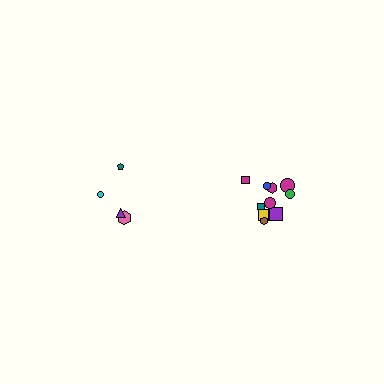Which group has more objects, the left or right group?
The right group.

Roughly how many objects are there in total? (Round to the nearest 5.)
Roughly 15 objects in total.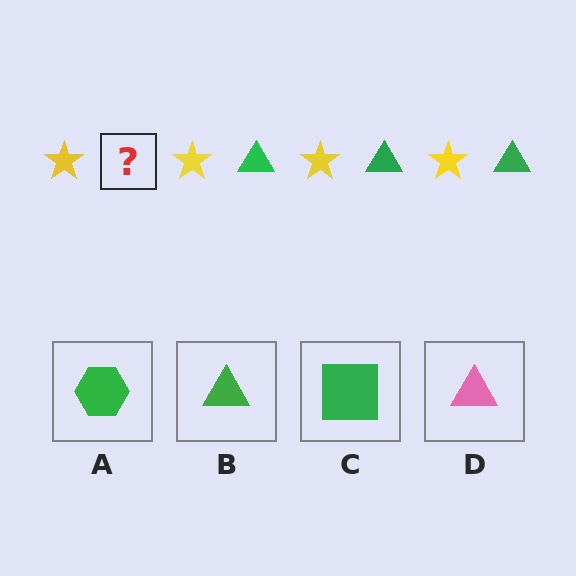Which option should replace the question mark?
Option B.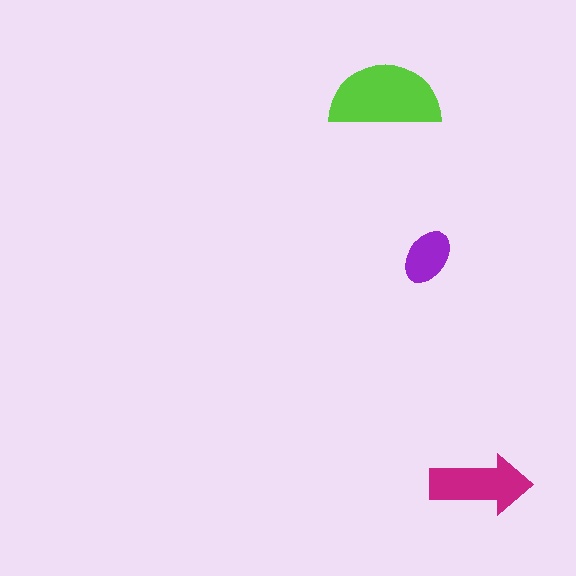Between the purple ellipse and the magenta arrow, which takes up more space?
The magenta arrow.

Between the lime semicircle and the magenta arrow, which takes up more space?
The lime semicircle.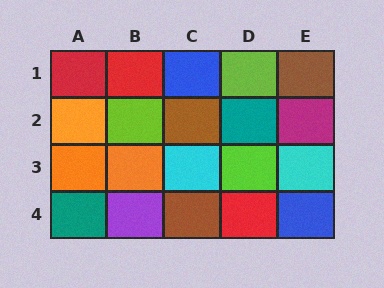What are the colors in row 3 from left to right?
Orange, orange, cyan, lime, cyan.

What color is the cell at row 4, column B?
Purple.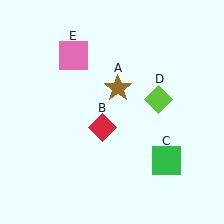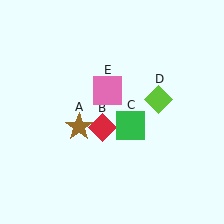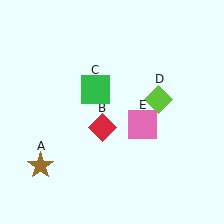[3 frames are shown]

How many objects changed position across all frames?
3 objects changed position: brown star (object A), green square (object C), pink square (object E).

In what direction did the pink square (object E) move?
The pink square (object E) moved down and to the right.